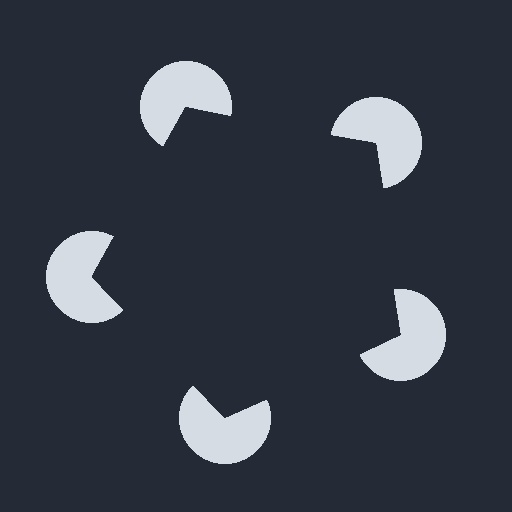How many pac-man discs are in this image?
There are 5 — one at each vertex of the illusory pentagon.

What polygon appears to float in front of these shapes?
An illusory pentagon — its edges are inferred from the aligned wedge cuts in the pac-man discs, not physically drawn.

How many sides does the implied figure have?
5 sides.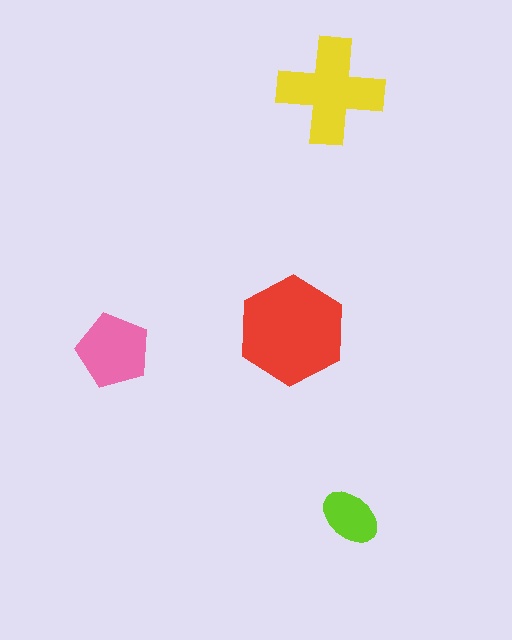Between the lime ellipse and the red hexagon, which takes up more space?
The red hexagon.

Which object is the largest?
The red hexagon.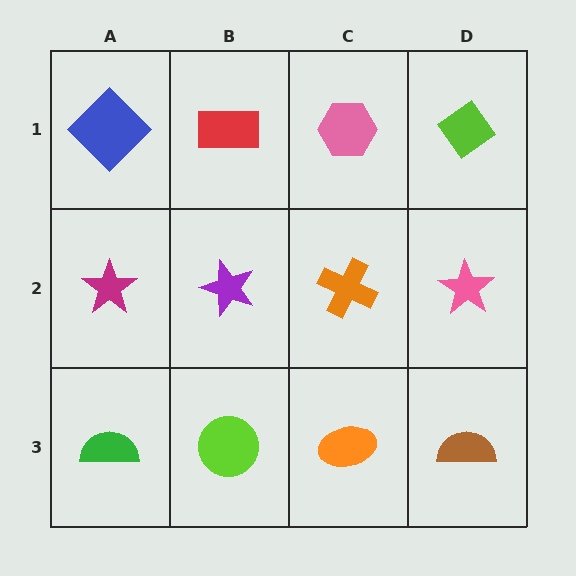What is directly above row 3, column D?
A pink star.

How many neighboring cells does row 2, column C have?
4.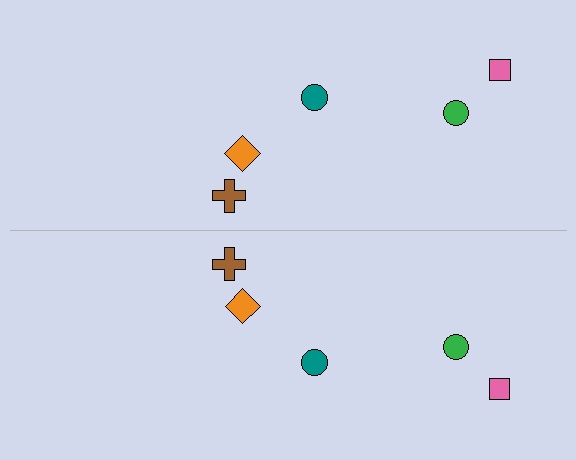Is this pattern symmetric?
Yes, this pattern has bilateral (reflection) symmetry.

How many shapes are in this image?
There are 10 shapes in this image.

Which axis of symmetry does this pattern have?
The pattern has a horizontal axis of symmetry running through the center of the image.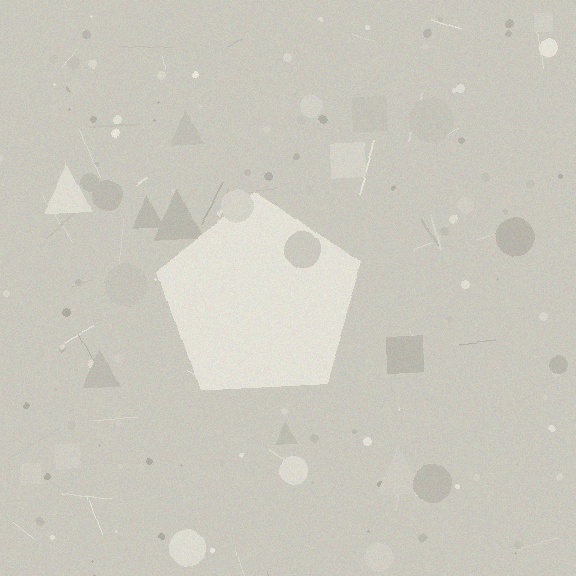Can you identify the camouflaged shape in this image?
The camouflaged shape is a pentagon.